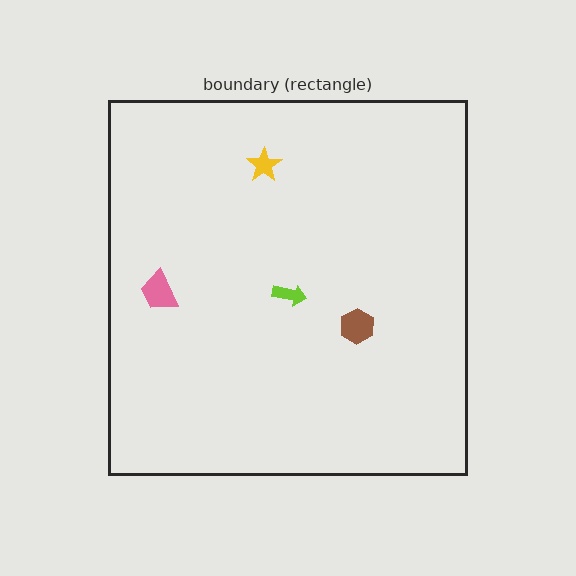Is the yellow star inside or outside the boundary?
Inside.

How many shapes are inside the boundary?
4 inside, 0 outside.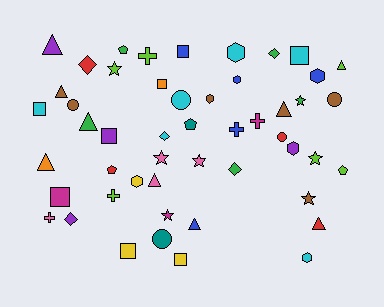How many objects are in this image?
There are 50 objects.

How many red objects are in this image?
There are 4 red objects.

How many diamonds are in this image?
There are 5 diamonds.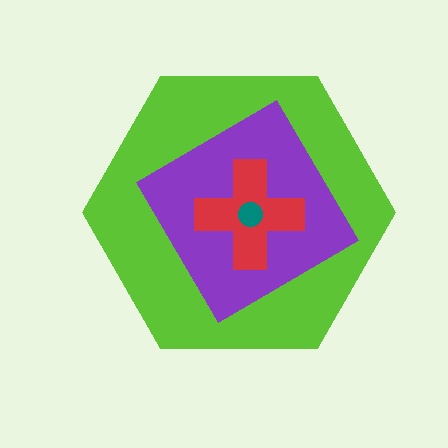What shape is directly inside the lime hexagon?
The purple diamond.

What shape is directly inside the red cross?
The teal circle.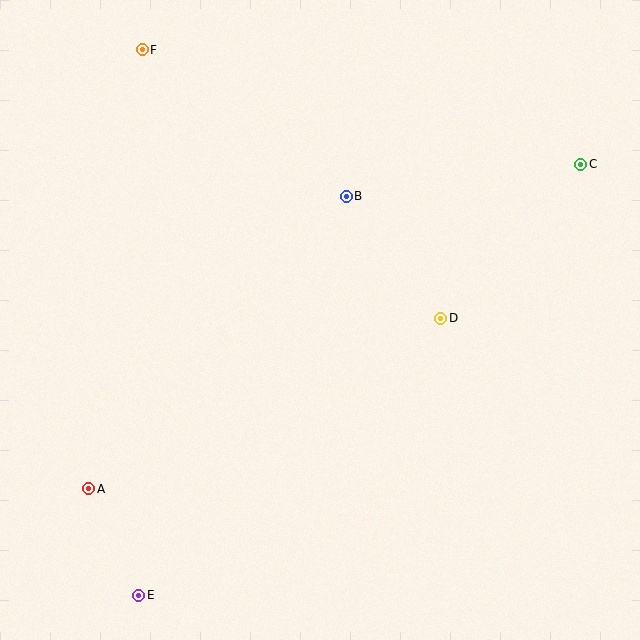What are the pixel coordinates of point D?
Point D is at (441, 318).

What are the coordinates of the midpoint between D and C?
The midpoint between D and C is at (511, 241).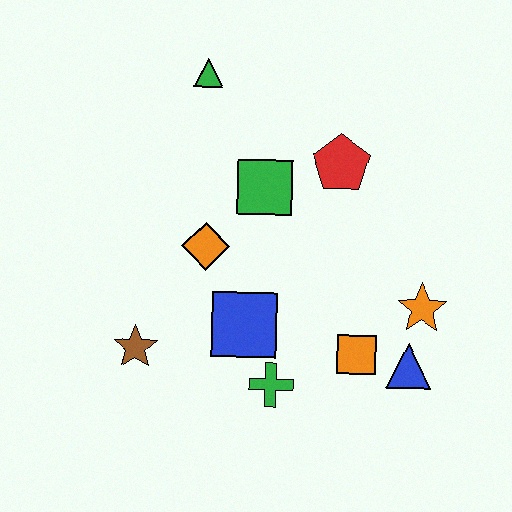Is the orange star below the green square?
Yes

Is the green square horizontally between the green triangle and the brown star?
No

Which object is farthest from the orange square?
The green triangle is farthest from the orange square.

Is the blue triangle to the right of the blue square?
Yes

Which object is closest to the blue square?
The green cross is closest to the blue square.